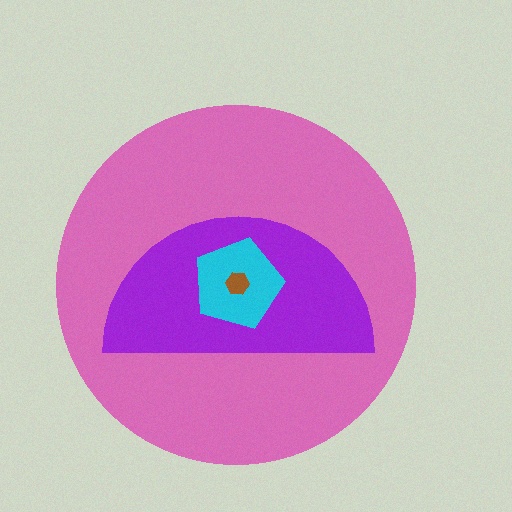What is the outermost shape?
The pink circle.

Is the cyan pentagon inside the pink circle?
Yes.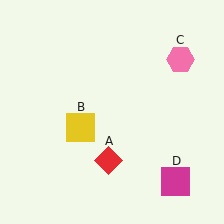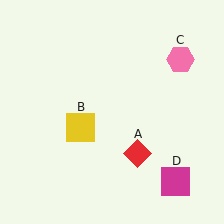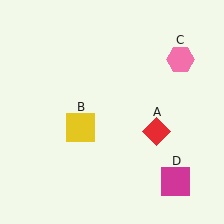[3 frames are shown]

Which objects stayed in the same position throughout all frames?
Yellow square (object B) and pink hexagon (object C) and magenta square (object D) remained stationary.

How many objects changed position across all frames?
1 object changed position: red diamond (object A).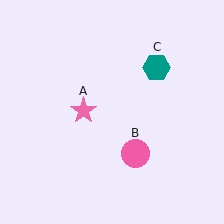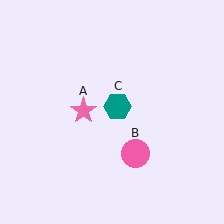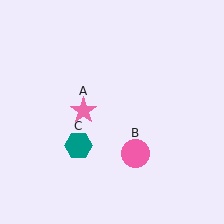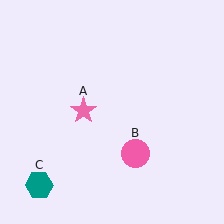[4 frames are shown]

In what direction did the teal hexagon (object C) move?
The teal hexagon (object C) moved down and to the left.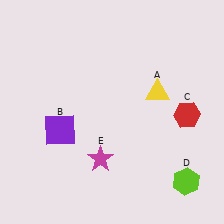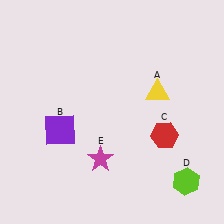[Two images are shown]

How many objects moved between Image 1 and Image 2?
1 object moved between the two images.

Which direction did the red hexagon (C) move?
The red hexagon (C) moved left.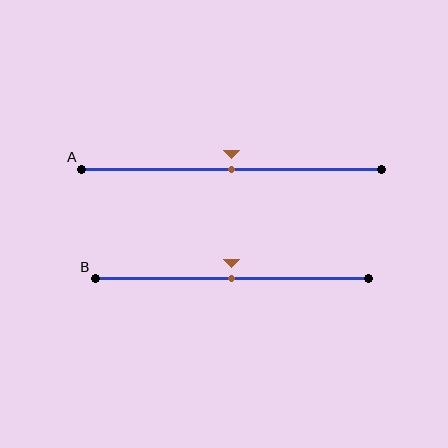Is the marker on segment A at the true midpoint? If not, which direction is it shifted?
Yes, the marker on segment A is at the true midpoint.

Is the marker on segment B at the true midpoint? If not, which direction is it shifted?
Yes, the marker on segment B is at the true midpoint.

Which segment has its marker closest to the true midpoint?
Segment A has its marker closest to the true midpoint.